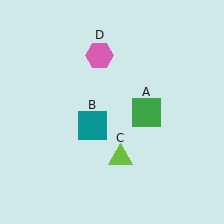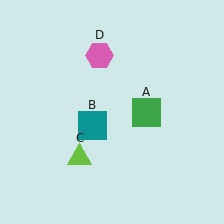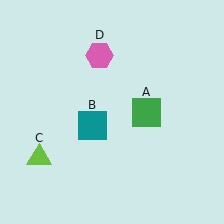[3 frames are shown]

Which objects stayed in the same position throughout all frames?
Green square (object A) and teal square (object B) and pink hexagon (object D) remained stationary.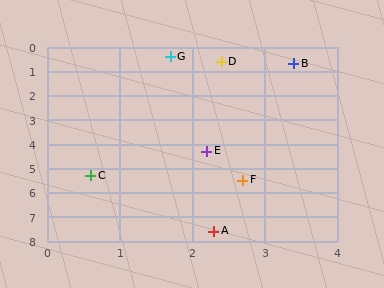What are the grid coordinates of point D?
Point D is at approximately (2.4, 0.6).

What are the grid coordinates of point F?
Point F is at approximately (2.7, 5.5).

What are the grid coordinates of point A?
Point A is at approximately (2.3, 7.6).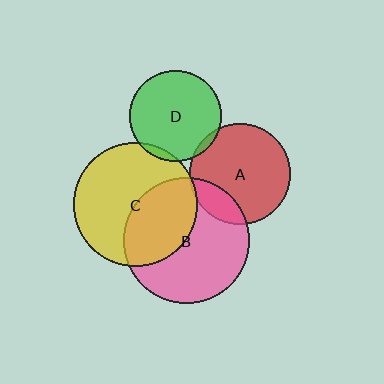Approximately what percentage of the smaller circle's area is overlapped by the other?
Approximately 5%.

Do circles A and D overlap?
Yes.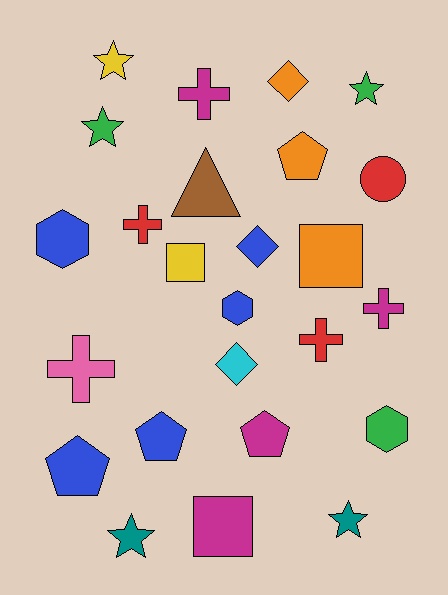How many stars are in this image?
There are 5 stars.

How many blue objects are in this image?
There are 5 blue objects.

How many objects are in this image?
There are 25 objects.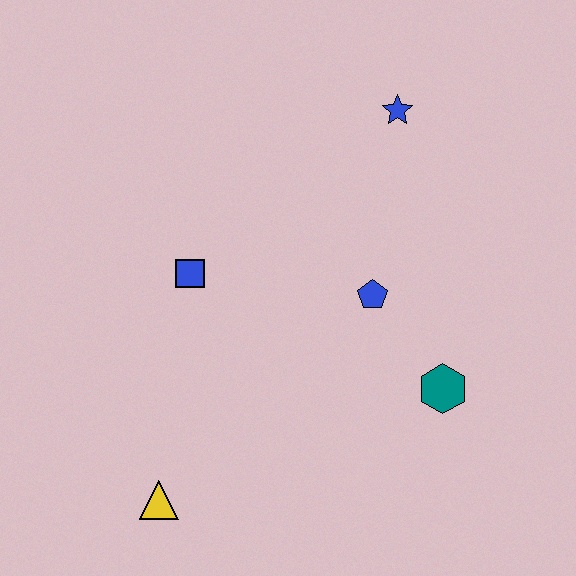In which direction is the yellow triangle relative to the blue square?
The yellow triangle is below the blue square.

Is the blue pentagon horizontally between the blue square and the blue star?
Yes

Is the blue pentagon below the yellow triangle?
No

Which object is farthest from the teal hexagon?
The yellow triangle is farthest from the teal hexagon.